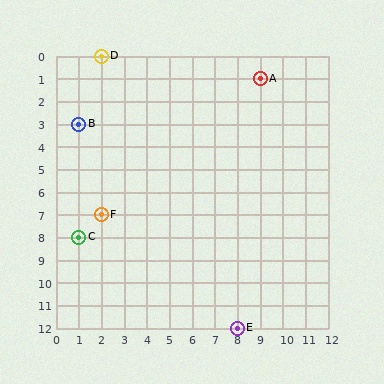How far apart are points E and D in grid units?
Points E and D are 6 columns and 12 rows apart (about 13.4 grid units diagonally).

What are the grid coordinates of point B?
Point B is at grid coordinates (1, 3).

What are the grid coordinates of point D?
Point D is at grid coordinates (2, 0).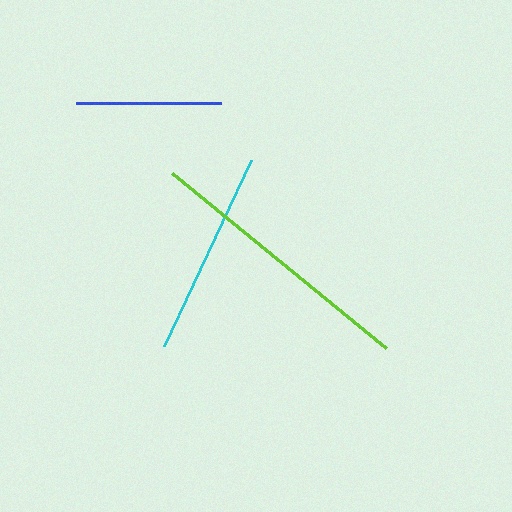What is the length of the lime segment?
The lime segment is approximately 276 pixels long.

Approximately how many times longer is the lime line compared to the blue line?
The lime line is approximately 1.9 times the length of the blue line.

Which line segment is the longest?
The lime line is the longest at approximately 276 pixels.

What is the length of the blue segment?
The blue segment is approximately 144 pixels long.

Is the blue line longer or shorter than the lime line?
The lime line is longer than the blue line.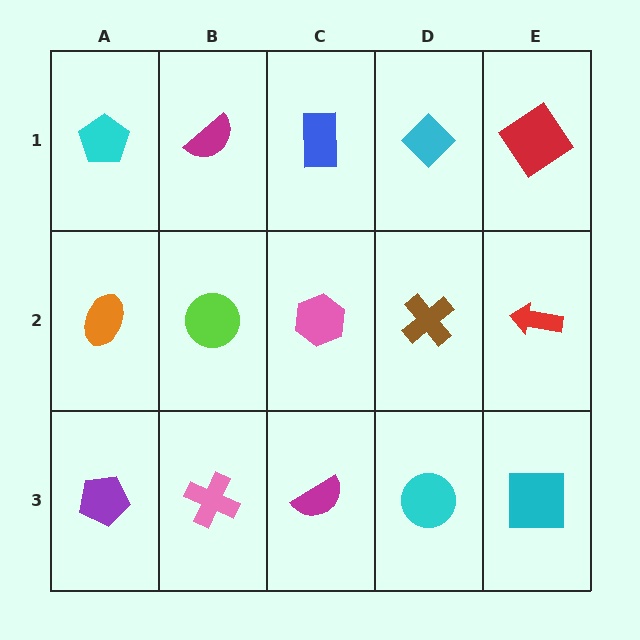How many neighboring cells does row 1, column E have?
2.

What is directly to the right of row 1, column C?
A cyan diamond.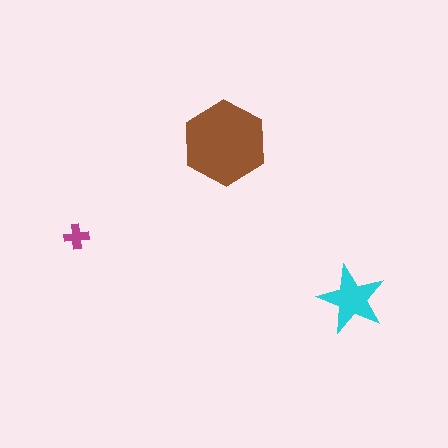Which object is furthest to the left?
The magenta cross is leftmost.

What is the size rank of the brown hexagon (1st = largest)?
1st.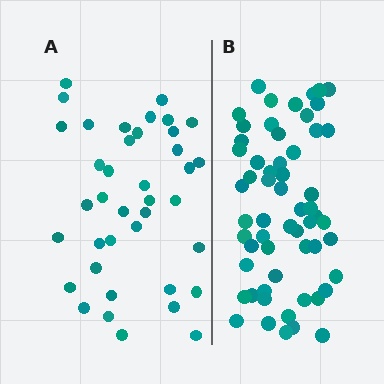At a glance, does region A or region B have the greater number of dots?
Region B (the right region) has more dots.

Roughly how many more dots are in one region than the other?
Region B has approximately 20 more dots than region A.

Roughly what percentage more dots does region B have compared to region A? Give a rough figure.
About 50% more.